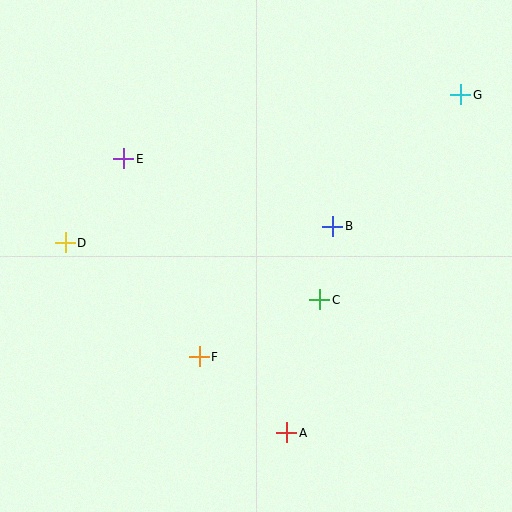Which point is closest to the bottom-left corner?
Point F is closest to the bottom-left corner.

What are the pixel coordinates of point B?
Point B is at (333, 226).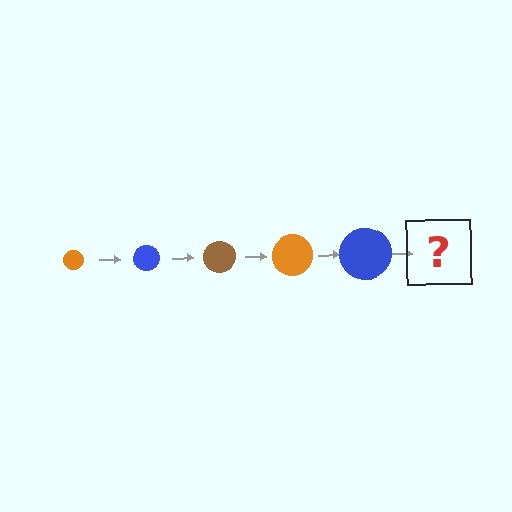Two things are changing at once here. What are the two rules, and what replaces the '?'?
The two rules are that the circle grows larger each step and the color cycles through orange, blue, and brown. The '?' should be a brown circle, larger than the previous one.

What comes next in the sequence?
The next element should be a brown circle, larger than the previous one.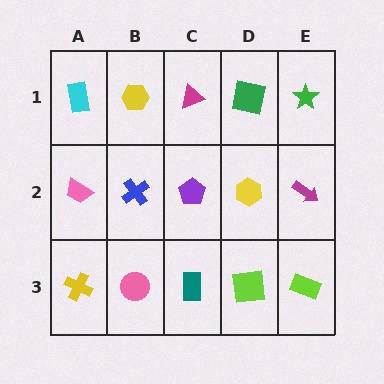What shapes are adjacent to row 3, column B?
A blue cross (row 2, column B), a yellow cross (row 3, column A), a teal rectangle (row 3, column C).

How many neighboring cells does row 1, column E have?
2.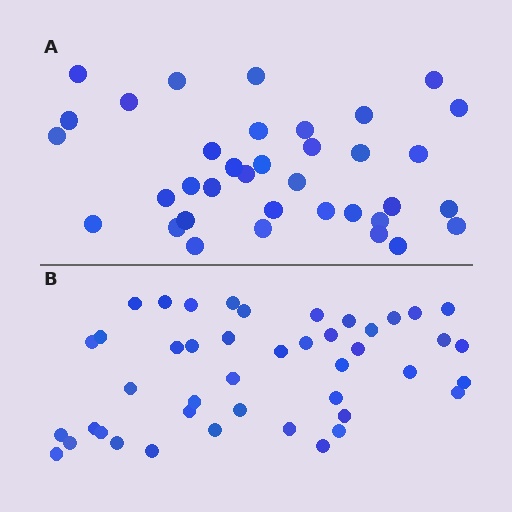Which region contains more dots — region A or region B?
Region B (the bottom region) has more dots.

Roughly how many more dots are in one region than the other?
Region B has roughly 8 or so more dots than region A.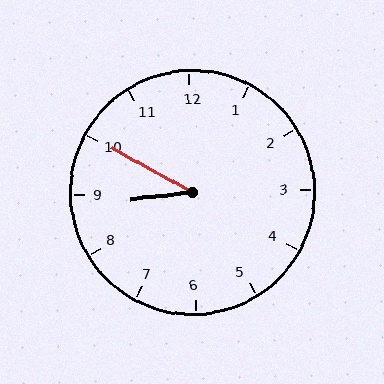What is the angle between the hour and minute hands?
Approximately 35 degrees.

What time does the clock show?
8:50.